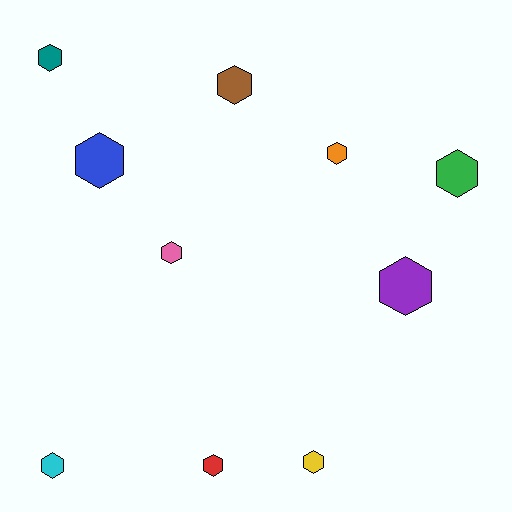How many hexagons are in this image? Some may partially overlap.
There are 10 hexagons.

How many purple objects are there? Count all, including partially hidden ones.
There is 1 purple object.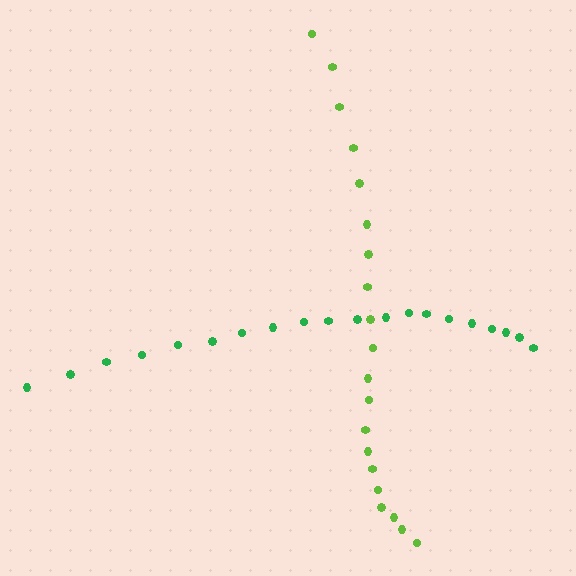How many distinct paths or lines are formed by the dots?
There are 2 distinct paths.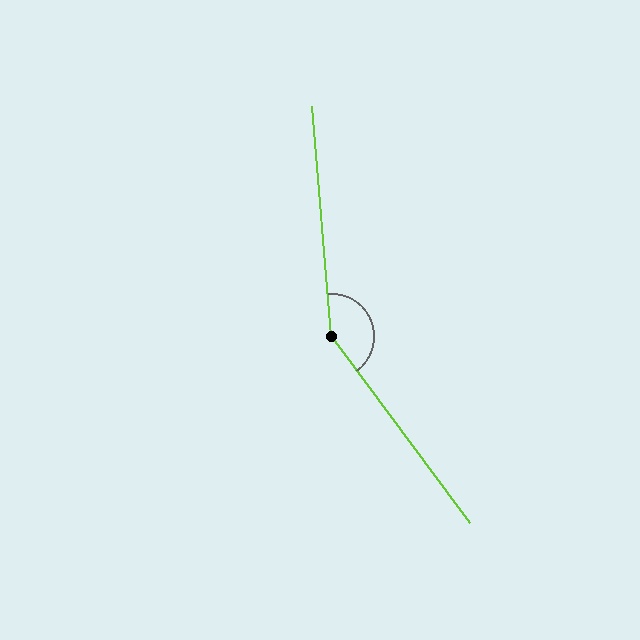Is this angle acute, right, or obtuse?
It is obtuse.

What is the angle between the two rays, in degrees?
Approximately 148 degrees.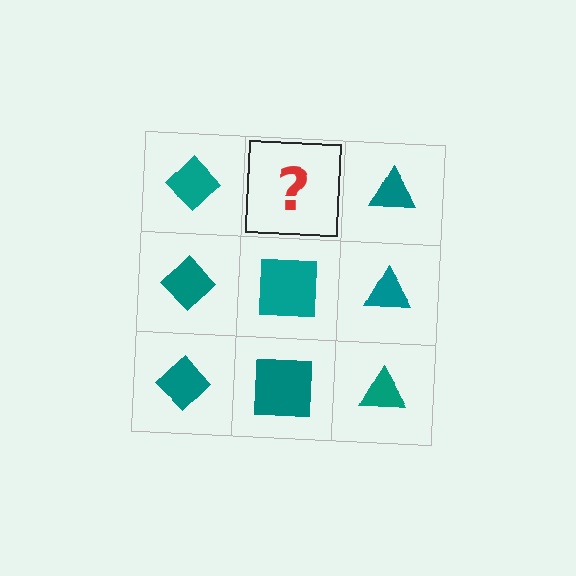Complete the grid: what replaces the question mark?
The question mark should be replaced with a teal square.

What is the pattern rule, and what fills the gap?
The rule is that each column has a consistent shape. The gap should be filled with a teal square.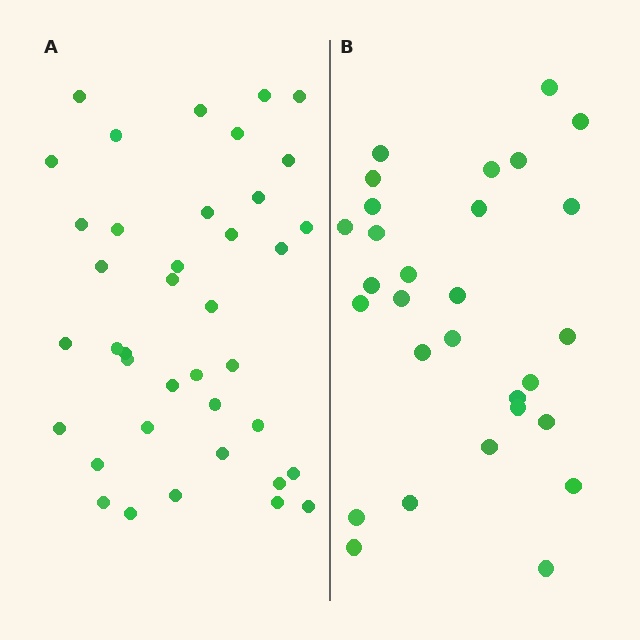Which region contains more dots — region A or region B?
Region A (the left region) has more dots.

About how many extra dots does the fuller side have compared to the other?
Region A has roughly 10 or so more dots than region B.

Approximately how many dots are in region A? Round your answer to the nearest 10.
About 40 dots. (The exact count is 39, which rounds to 40.)